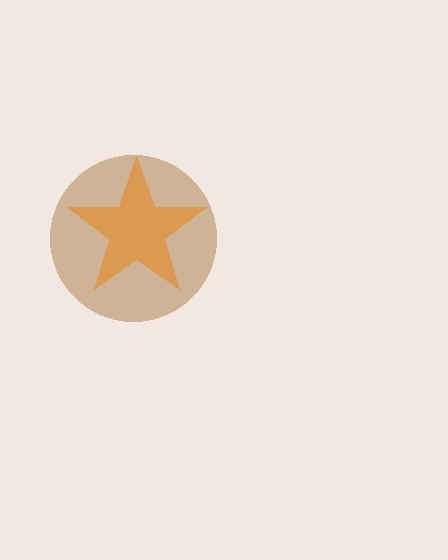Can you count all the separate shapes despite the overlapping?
Yes, there are 2 separate shapes.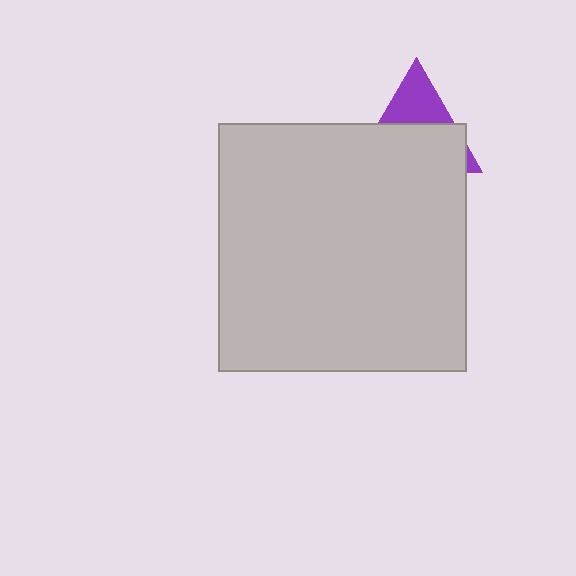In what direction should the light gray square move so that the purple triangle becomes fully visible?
The light gray square should move down. That is the shortest direction to clear the overlap and leave the purple triangle fully visible.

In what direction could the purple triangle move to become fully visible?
The purple triangle could move up. That would shift it out from behind the light gray square entirely.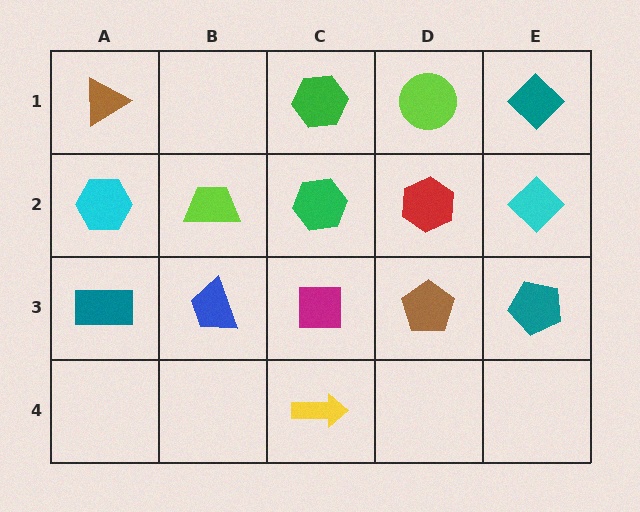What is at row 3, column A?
A teal rectangle.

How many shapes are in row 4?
1 shape.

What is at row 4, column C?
A yellow arrow.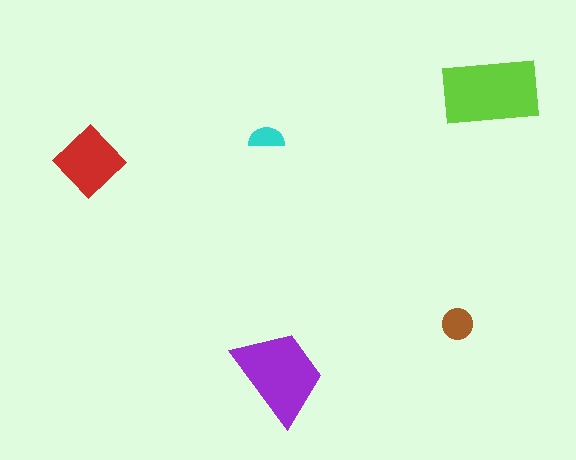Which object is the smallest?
The cyan semicircle.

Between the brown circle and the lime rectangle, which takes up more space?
The lime rectangle.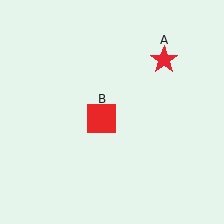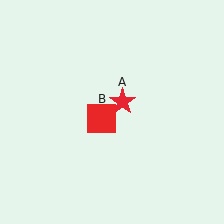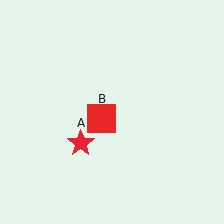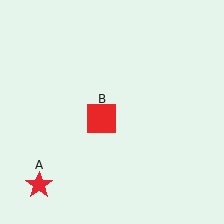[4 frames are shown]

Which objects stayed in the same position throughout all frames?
Red square (object B) remained stationary.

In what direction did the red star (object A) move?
The red star (object A) moved down and to the left.